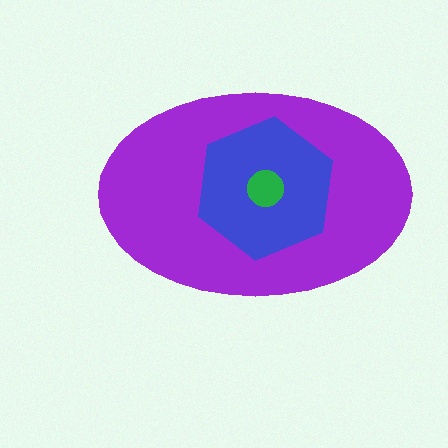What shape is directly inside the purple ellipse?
The blue hexagon.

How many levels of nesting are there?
3.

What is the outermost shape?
The purple ellipse.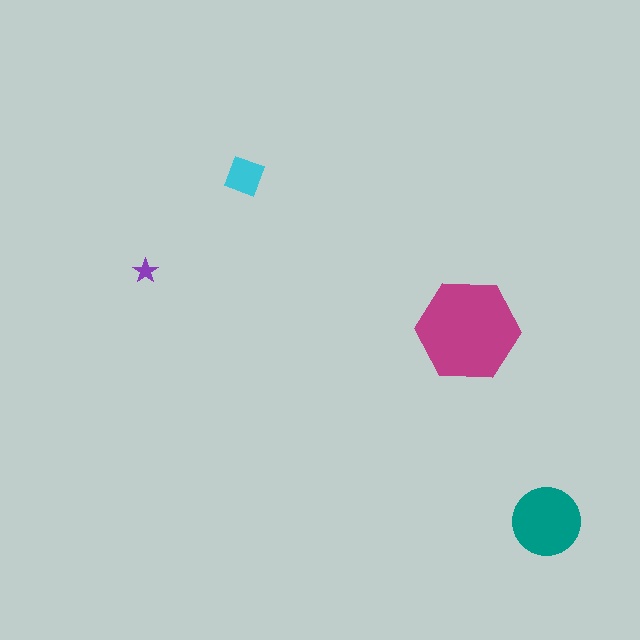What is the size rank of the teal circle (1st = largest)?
2nd.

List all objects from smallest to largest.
The purple star, the cyan diamond, the teal circle, the magenta hexagon.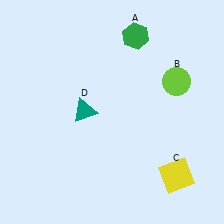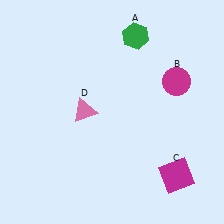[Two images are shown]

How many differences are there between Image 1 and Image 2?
There are 3 differences between the two images.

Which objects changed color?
B changed from lime to magenta. C changed from yellow to magenta. D changed from teal to pink.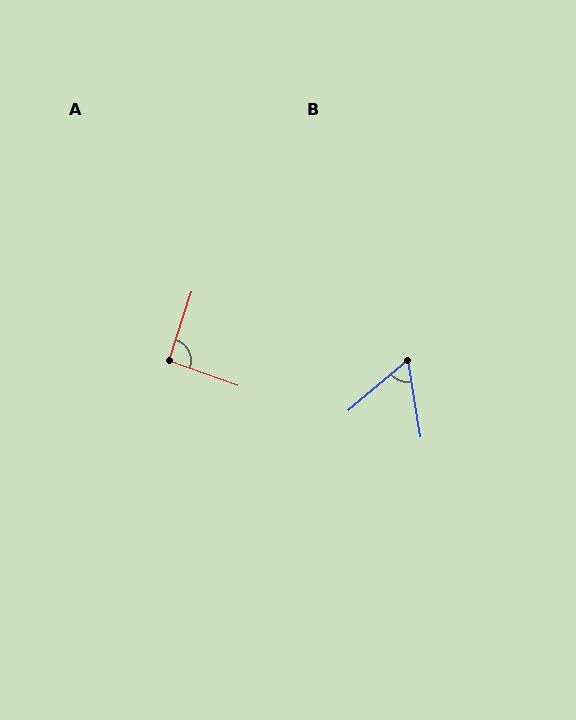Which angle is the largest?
A, at approximately 92 degrees.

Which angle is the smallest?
B, at approximately 59 degrees.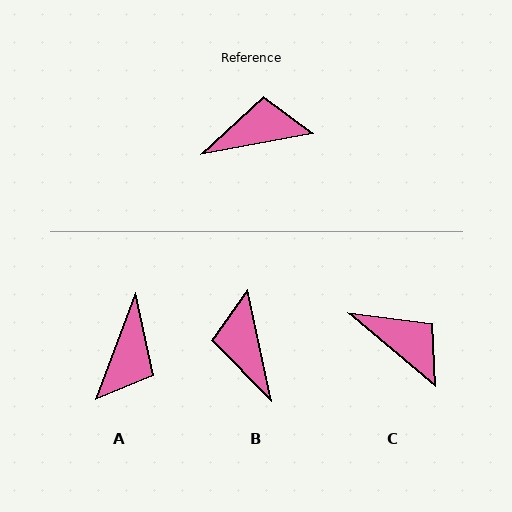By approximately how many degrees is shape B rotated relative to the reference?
Approximately 91 degrees counter-clockwise.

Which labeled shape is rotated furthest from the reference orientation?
A, about 121 degrees away.